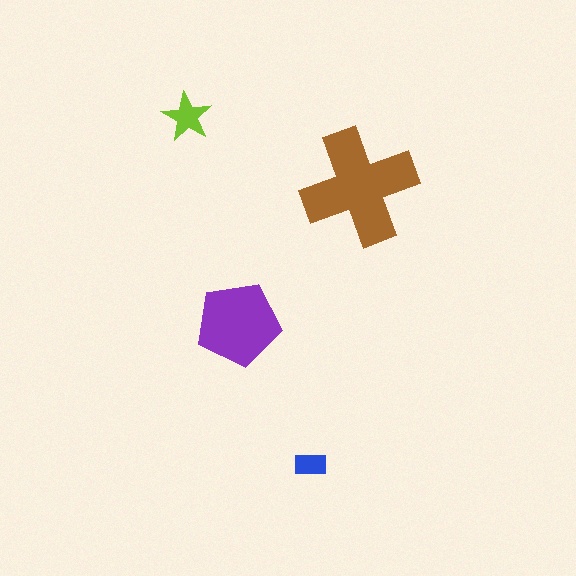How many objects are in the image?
There are 4 objects in the image.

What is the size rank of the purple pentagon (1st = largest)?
2nd.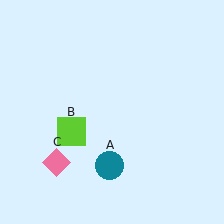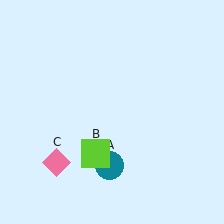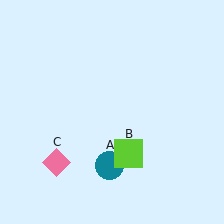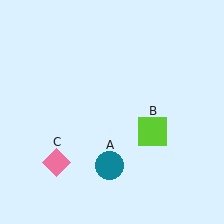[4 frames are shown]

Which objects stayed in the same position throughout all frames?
Teal circle (object A) and pink diamond (object C) remained stationary.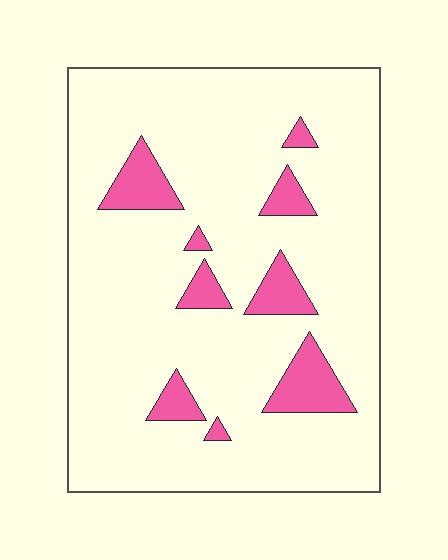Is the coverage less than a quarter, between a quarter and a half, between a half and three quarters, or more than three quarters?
Less than a quarter.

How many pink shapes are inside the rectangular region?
9.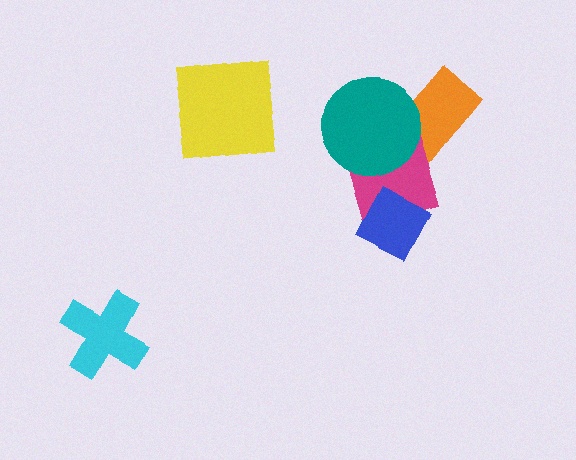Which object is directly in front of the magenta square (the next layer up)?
The blue diamond is directly in front of the magenta square.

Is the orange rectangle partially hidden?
Yes, it is partially covered by another shape.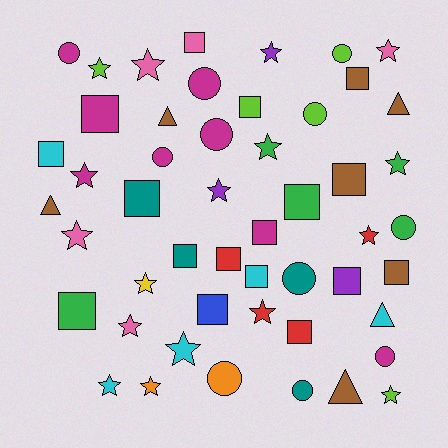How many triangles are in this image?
There are 5 triangles.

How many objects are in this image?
There are 50 objects.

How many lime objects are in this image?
There are 5 lime objects.